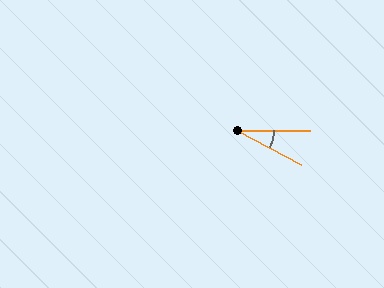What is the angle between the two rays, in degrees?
Approximately 28 degrees.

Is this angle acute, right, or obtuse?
It is acute.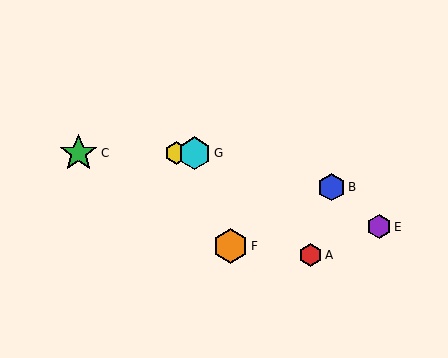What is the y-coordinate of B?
Object B is at y≈187.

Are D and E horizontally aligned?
No, D is at y≈153 and E is at y≈227.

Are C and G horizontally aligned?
Yes, both are at y≈153.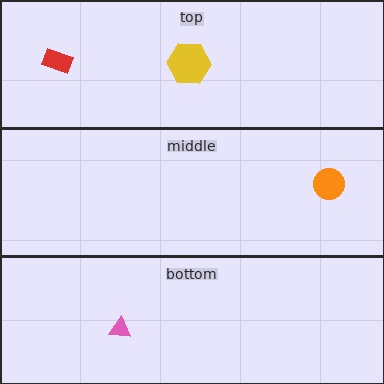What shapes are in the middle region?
The orange circle.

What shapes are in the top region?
The yellow hexagon, the red rectangle.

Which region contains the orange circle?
The middle region.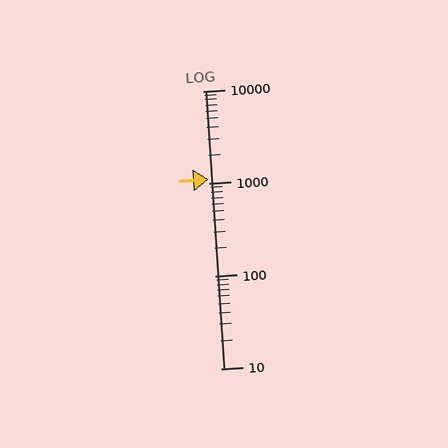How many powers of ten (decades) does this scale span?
The scale spans 3 decades, from 10 to 10000.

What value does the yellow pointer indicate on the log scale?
The pointer indicates approximately 1100.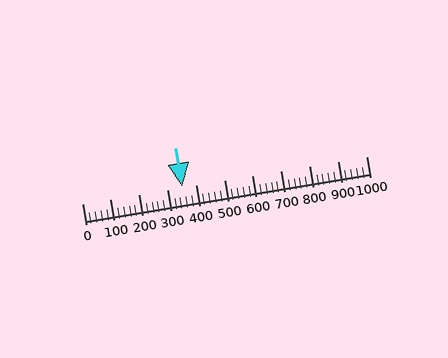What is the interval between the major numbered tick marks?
The major tick marks are spaced 100 units apart.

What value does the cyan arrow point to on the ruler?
The cyan arrow points to approximately 352.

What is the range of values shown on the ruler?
The ruler shows values from 0 to 1000.